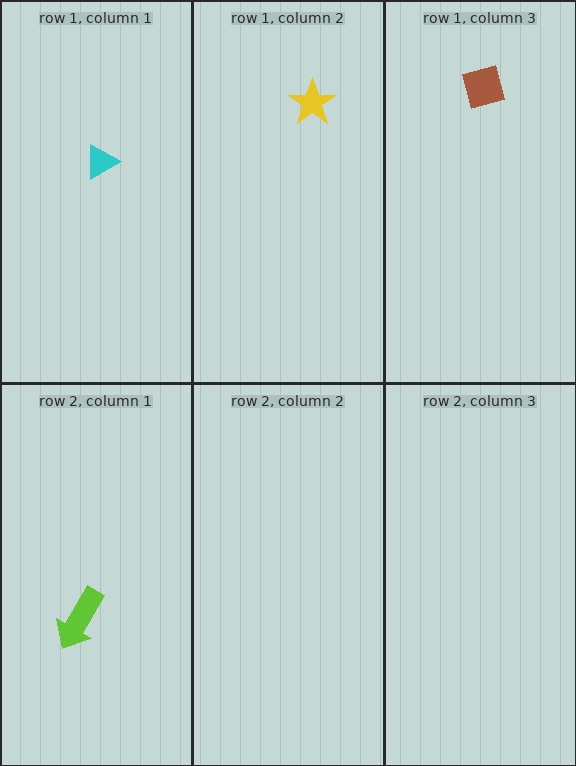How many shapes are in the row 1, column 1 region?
1.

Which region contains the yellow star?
The row 1, column 2 region.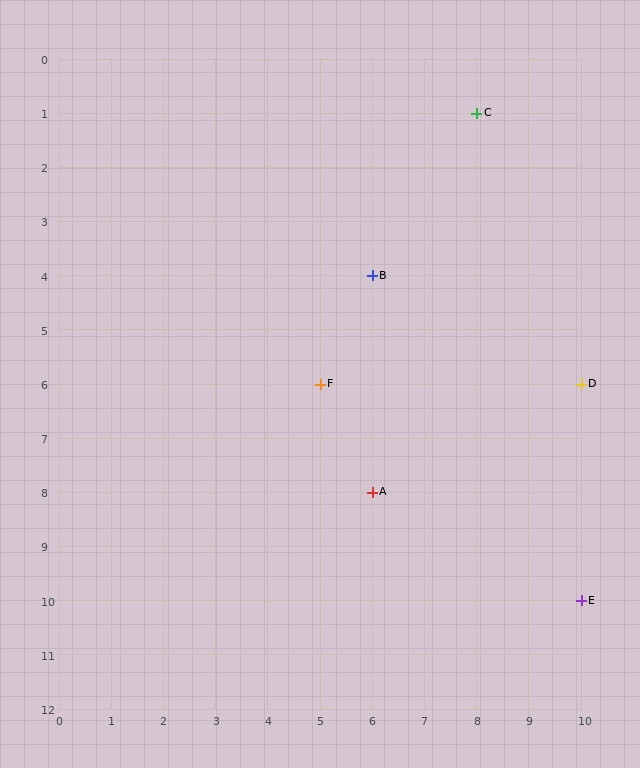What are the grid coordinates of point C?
Point C is at grid coordinates (8, 1).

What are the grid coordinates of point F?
Point F is at grid coordinates (5, 6).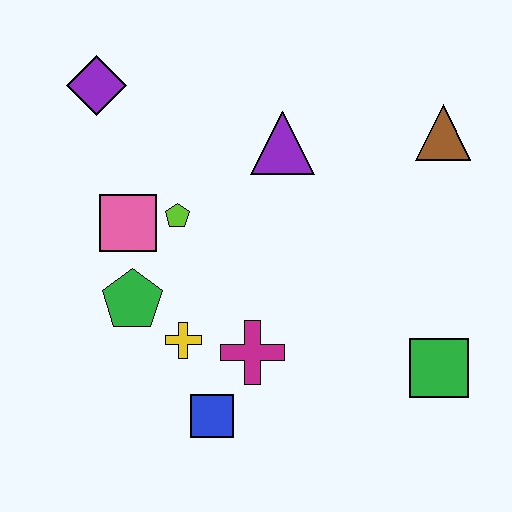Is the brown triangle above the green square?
Yes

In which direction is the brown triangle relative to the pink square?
The brown triangle is to the right of the pink square.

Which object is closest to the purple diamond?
The pink square is closest to the purple diamond.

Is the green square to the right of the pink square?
Yes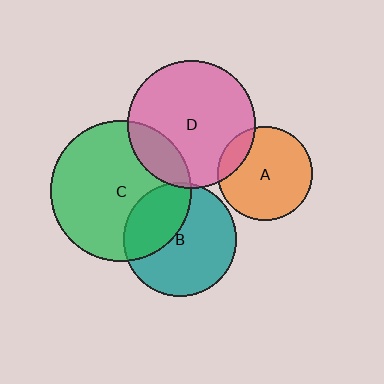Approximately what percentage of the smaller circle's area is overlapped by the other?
Approximately 35%.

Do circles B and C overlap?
Yes.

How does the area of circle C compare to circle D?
Approximately 1.2 times.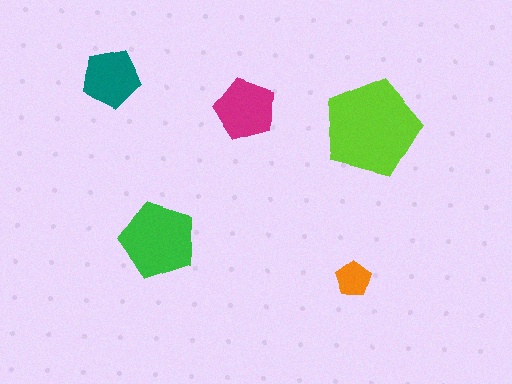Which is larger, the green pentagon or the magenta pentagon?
The green one.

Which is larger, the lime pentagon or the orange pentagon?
The lime one.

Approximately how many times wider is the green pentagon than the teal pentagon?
About 1.5 times wider.